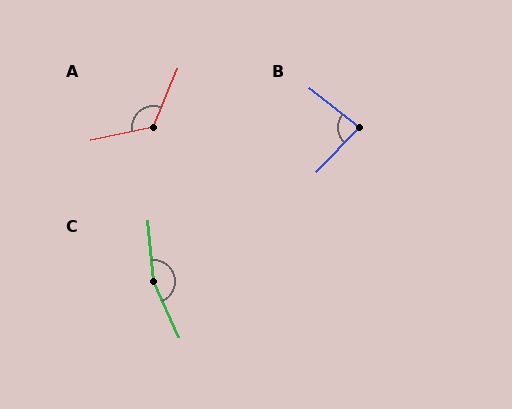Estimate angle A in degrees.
Approximately 125 degrees.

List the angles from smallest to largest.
B (84°), A (125°), C (161°).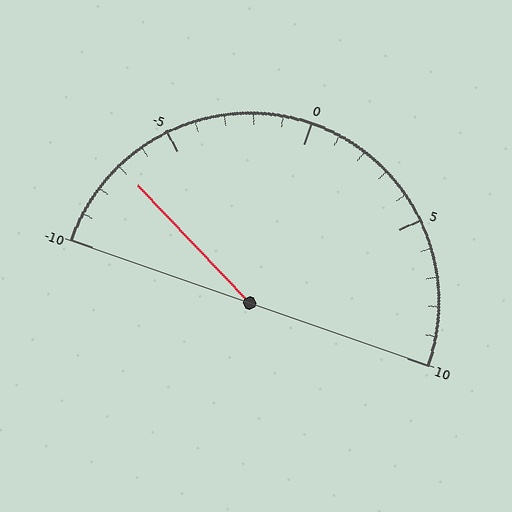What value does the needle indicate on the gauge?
The needle indicates approximately -7.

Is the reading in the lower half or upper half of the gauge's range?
The reading is in the lower half of the range (-10 to 10).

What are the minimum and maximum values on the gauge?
The gauge ranges from -10 to 10.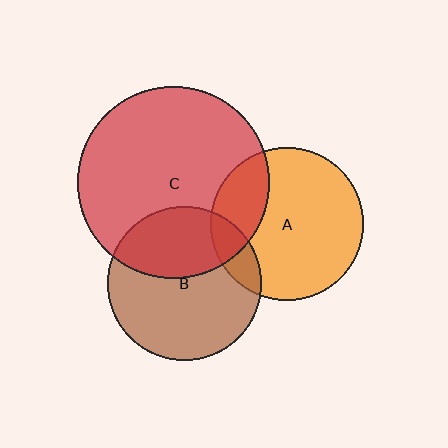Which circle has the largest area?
Circle C (red).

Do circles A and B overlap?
Yes.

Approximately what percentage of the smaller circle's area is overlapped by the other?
Approximately 10%.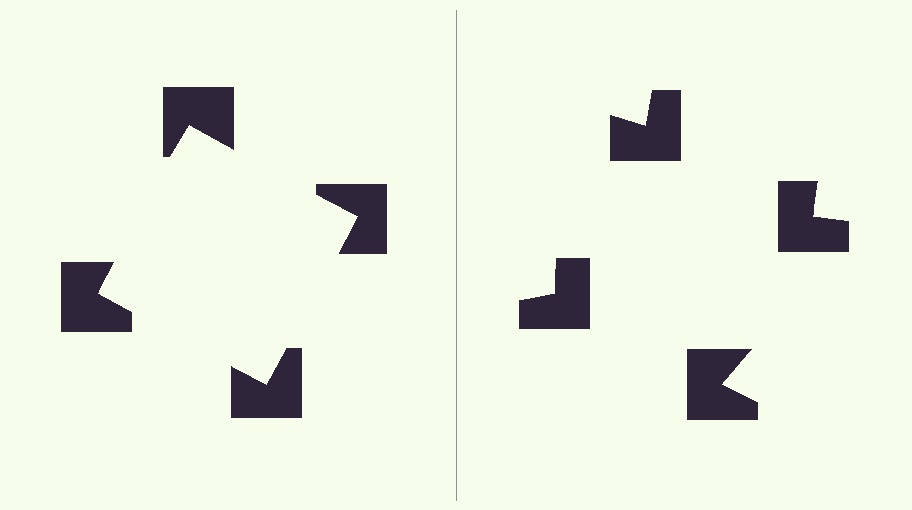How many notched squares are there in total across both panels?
8 — 4 on each side.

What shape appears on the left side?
An illusory square.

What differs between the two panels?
The notched squares are positioned identically on both sides; only the wedge orientations differ. On the left they align to a square; on the right they are misaligned.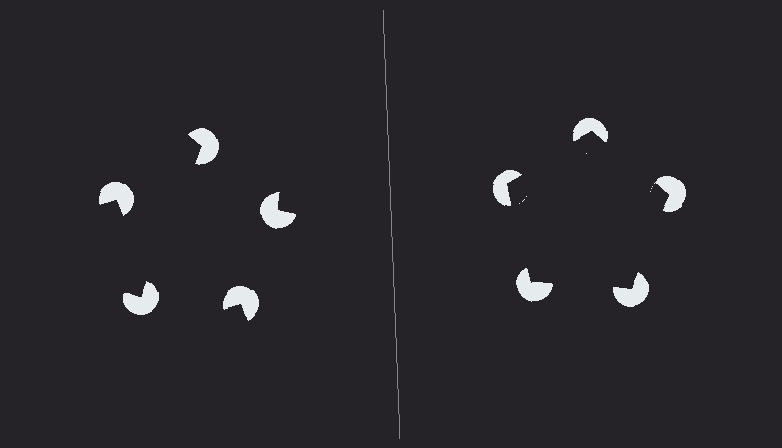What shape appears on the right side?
An illusory pentagon.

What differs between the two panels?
The pac-man discs are positioned identically on both sides; only the wedge orientations differ. On the right they align to a pentagon; on the left they are misaligned.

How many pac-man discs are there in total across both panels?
10 — 5 on each side.